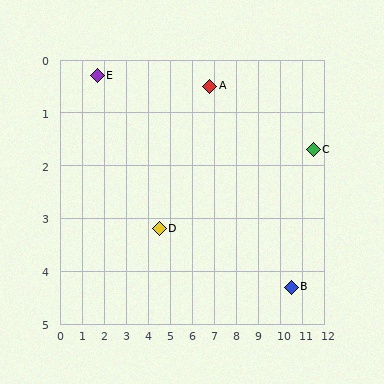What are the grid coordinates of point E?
Point E is at approximately (1.7, 0.3).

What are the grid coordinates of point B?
Point B is at approximately (10.5, 4.3).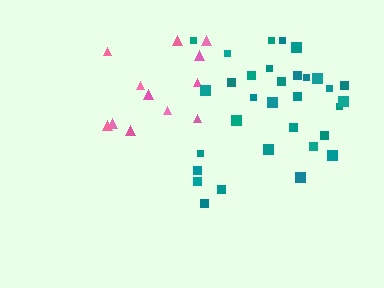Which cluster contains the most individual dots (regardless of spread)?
Teal (33).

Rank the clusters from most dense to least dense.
teal, pink.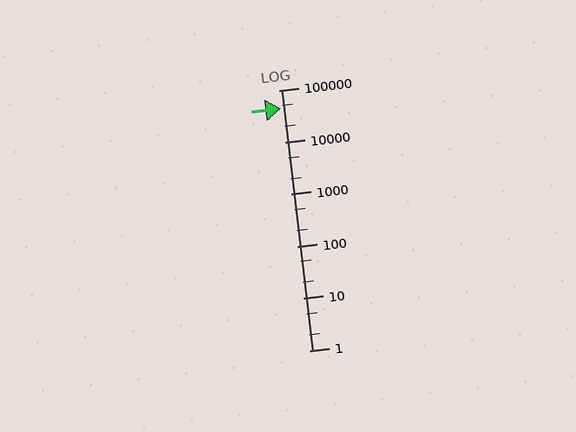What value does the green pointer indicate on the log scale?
The pointer indicates approximately 45000.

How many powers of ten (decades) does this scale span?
The scale spans 5 decades, from 1 to 100000.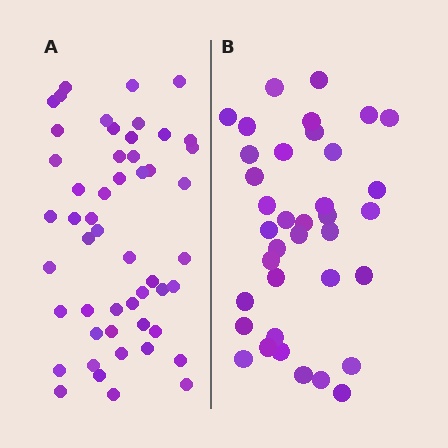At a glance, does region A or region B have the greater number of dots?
Region A (the left region) has more dots.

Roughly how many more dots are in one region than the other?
Region A has approximately 15 more dots than region B.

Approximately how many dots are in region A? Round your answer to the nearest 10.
About 50 dots. (The exact count is 51, which rounds to 50.)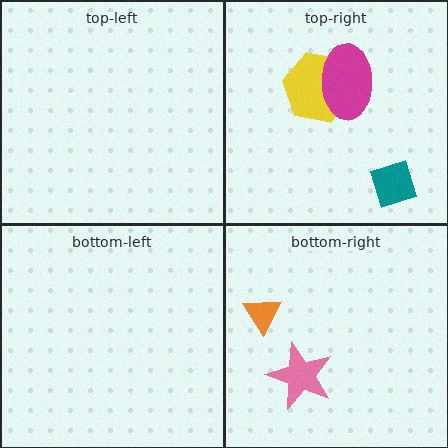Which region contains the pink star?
The bottom-right region.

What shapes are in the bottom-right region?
The orange triangle, the pink star.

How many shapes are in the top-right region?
3.